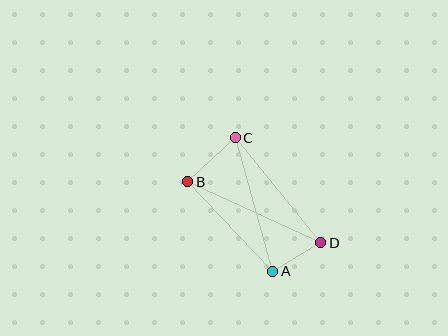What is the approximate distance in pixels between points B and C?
The distance between B and C is approximately 65 pixels.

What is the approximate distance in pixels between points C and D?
The distance between C and D is approximately 135 pixels.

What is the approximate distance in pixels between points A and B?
The distance between A and B is approximately 123 pixels.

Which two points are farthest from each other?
Points B and D are farthest from each other.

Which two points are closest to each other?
Points A and D are closest to each other.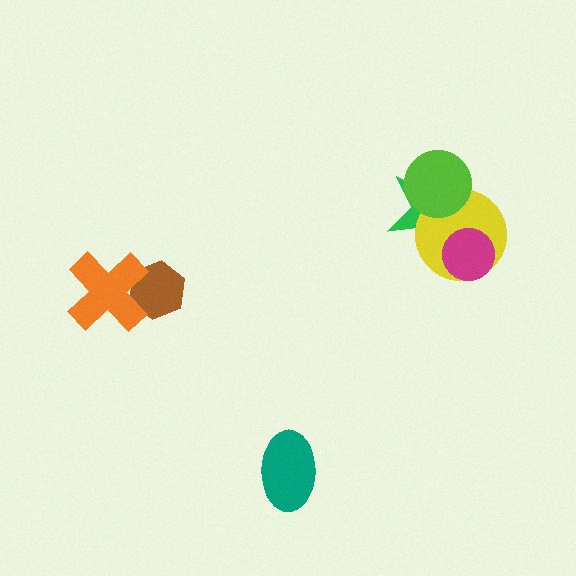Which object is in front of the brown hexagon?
The orange cross is in front of the brown hexagon.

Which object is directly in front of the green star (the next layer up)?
The yellow circle is directly in front of the green star.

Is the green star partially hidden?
Yes, it is partially covered by another shape.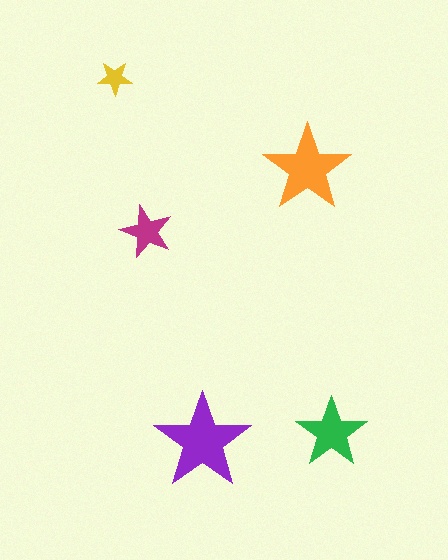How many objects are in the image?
There are 5 objects in the image.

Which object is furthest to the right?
The green star is rightmost.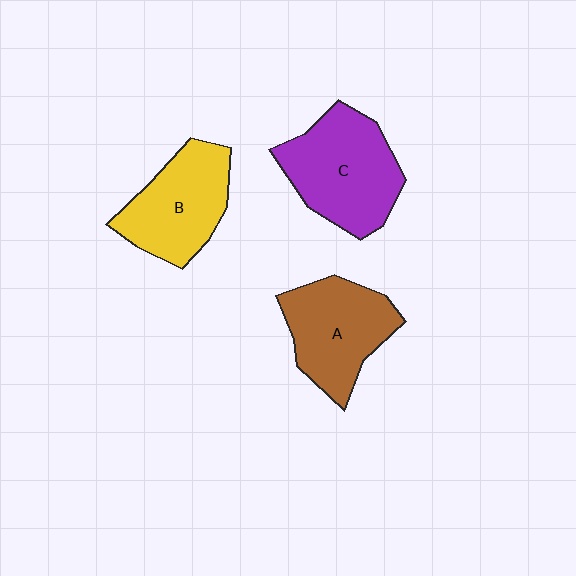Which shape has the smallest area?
Shape B (yellow).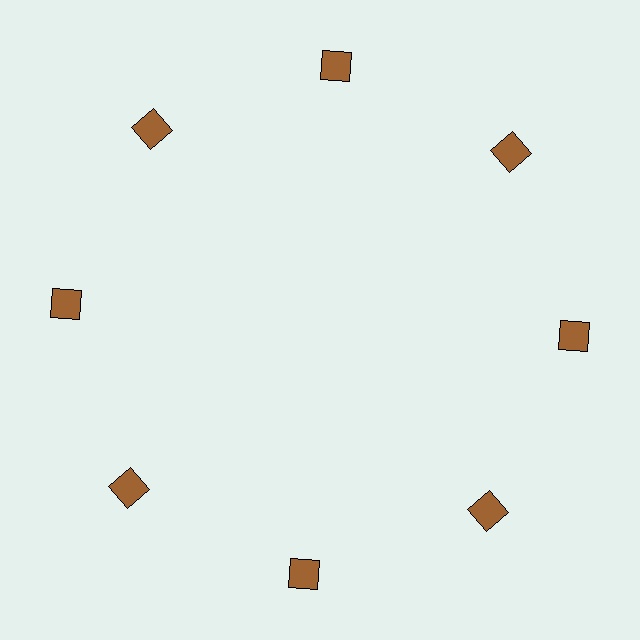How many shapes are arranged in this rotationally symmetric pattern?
There are 8 shapes, arranged in 8 groups of 1.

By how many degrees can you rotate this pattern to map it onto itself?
The pattern maps onto itself every 45 degrees of rotation.